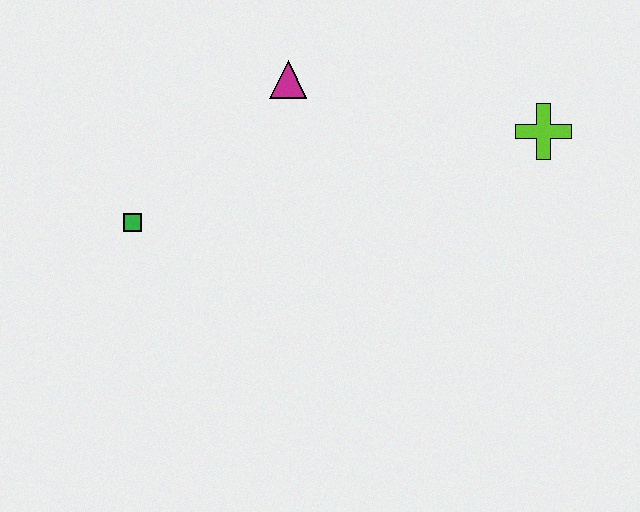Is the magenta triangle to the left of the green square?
No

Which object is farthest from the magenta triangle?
The lime cross is farthest from the magenta triangle.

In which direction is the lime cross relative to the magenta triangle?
The lime cross is to the right of the magenta triangle.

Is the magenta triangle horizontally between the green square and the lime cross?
Yes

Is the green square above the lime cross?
No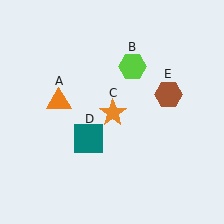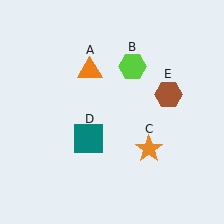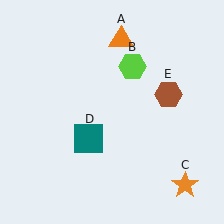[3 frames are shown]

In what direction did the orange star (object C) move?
The orange star (object C) moved down and to the right.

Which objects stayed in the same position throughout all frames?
Lime hexagon (object B) and teal square (object D) and brown hexagon (object E) remained stationary.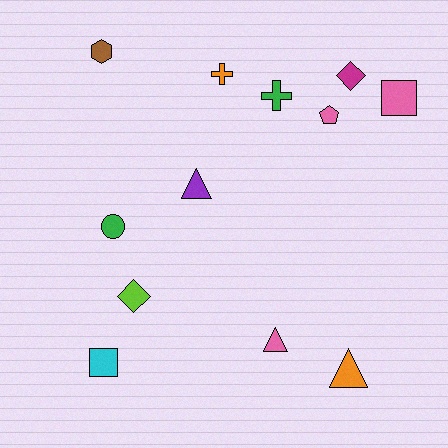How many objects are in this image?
There are 12 objects.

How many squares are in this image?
There are 2 squares.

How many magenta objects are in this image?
There is 1 magenta object.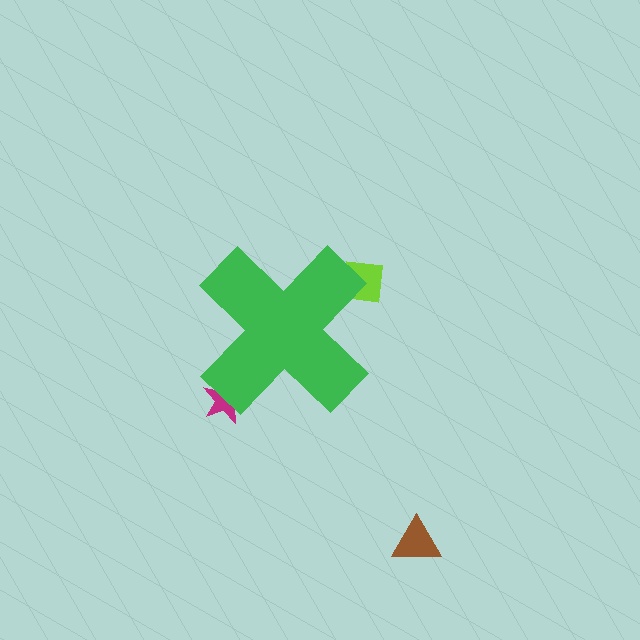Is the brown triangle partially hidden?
No, the brown triangle is fully visible.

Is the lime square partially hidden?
Yes, the lime square is partially hidden behind the green cross.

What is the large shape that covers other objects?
A green cross.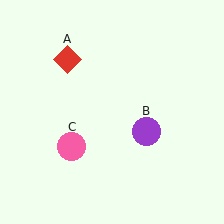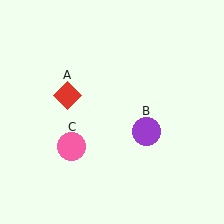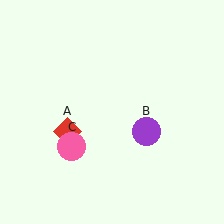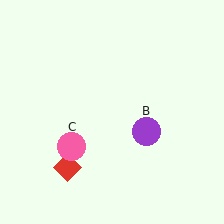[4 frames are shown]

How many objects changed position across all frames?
1 object changed position: red diamond (object A).